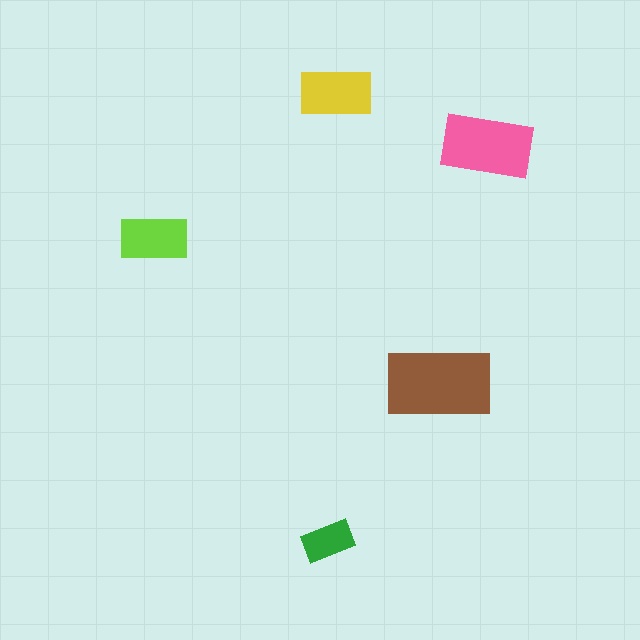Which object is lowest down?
The green rectangle is bottommost.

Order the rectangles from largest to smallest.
the brown one, the pink one, the yellow one, the lime one, the green one.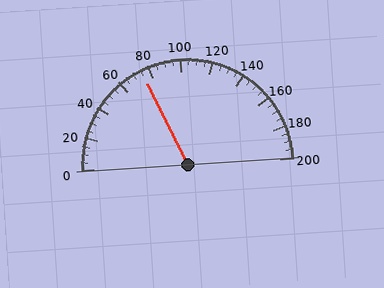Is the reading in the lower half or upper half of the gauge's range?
The reading is in the lower half of the range (0 to 200).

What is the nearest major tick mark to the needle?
The nearest major tick mark is 80.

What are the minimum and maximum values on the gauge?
The gauge ranges from 0 to 200.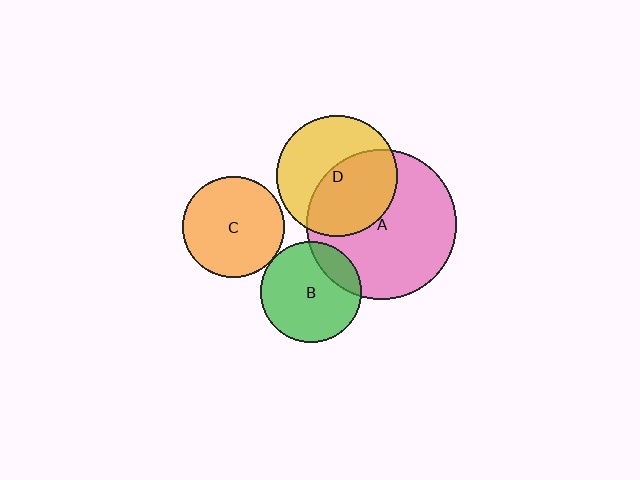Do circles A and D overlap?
Yes.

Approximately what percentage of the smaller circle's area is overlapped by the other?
Approximately 50%.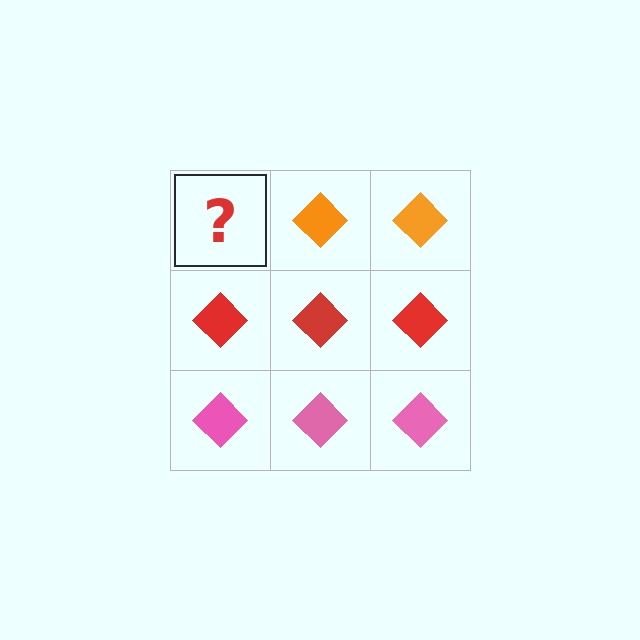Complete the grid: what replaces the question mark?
The question mark should be replaced with an orange diamond.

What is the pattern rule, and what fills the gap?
The rule is that each row has a consistent color. The gap should be filled with an orange diamond.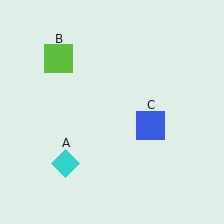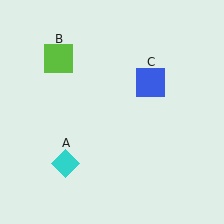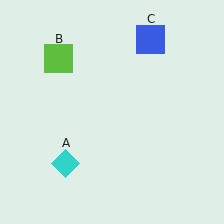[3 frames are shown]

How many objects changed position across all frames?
1 object changed position: blue square (object C).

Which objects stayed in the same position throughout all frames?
Cyan diamond (object A) and lime square (object B) remained stationary.